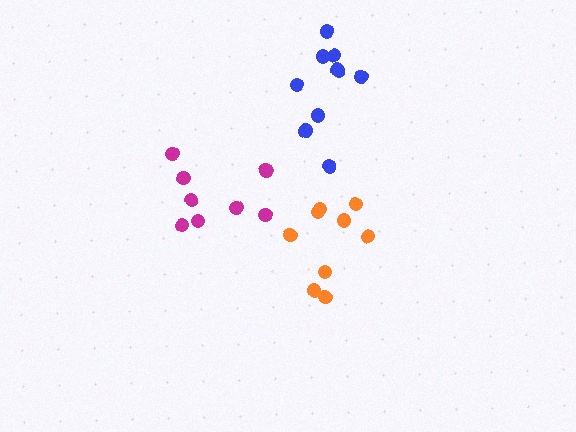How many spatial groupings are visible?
There are 3 spatial groupings.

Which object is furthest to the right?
The blue cluster is rightmost.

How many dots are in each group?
Group 1: 8 dots, Group 2: 10 dots, Group 3: 9 dots (27 total).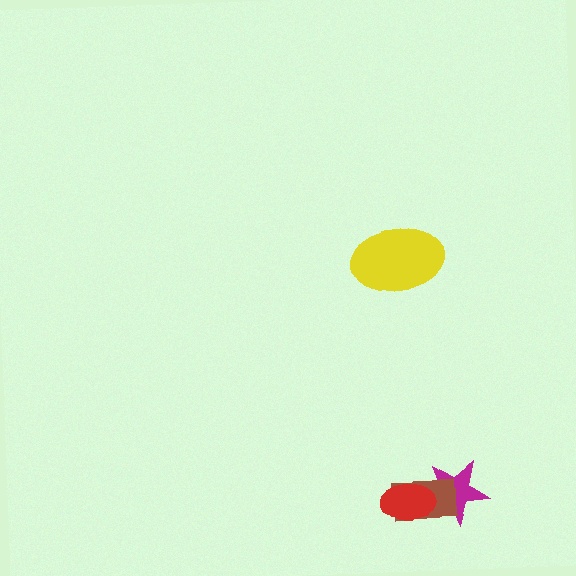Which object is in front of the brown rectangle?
The red ellipse is in front of the brown rectangle.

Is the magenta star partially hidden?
Yes, it is partially covered by another shape.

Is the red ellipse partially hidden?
No, no other shape covers it.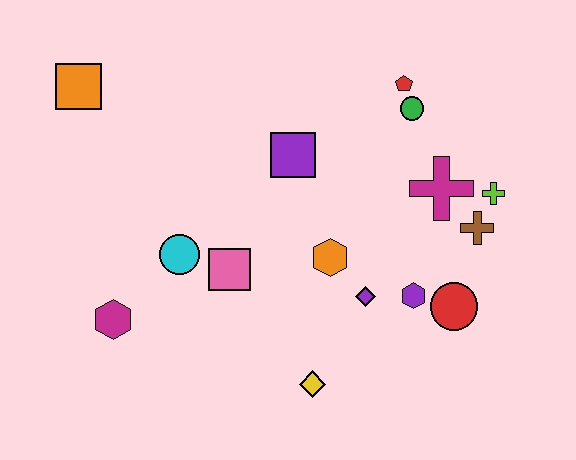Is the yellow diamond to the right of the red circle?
No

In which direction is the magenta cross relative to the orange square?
The magenta cross is to the right of the orange square.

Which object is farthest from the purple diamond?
The orange square is farthest from the purple diamond.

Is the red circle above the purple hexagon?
No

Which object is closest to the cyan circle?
The pink square is closest to the cyan circle.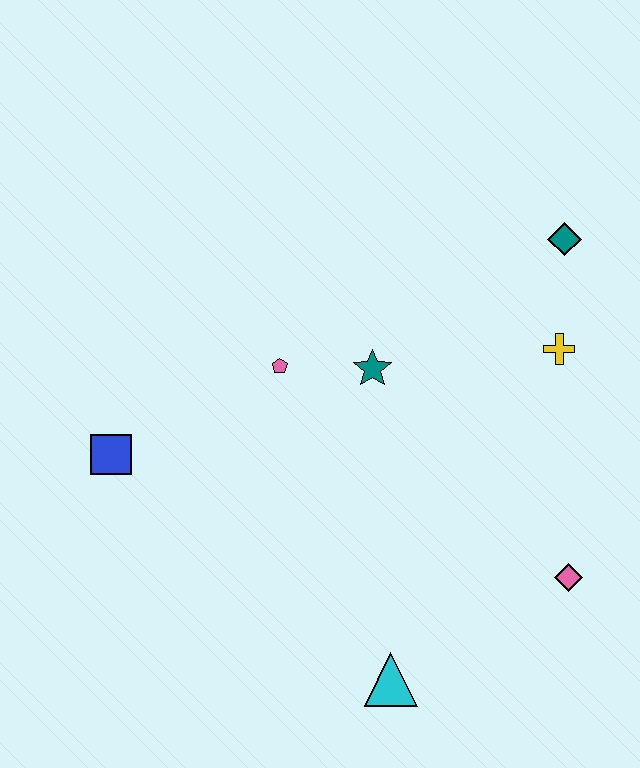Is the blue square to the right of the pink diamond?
No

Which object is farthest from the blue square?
The teal diamond is farthest from the blue square.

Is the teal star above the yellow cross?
No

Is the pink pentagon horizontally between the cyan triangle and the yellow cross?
No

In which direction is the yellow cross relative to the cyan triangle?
The yellow cross is above the cyan triangle.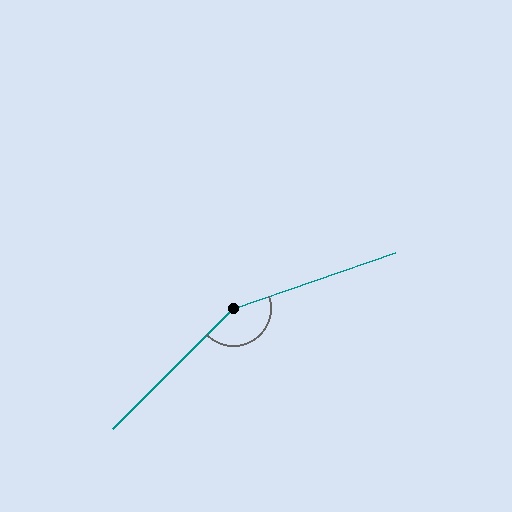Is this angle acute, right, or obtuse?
It is obtuse.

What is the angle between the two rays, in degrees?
Approximately 154 degrees.